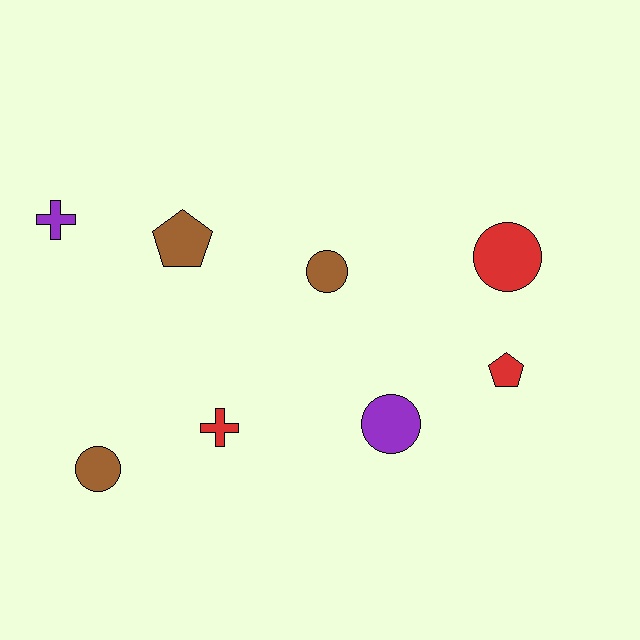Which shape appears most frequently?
Circle, with 4 objects.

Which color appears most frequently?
Red, with 3 objects.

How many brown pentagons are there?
There is 1 brown pentagon.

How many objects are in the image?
There are 8 objects.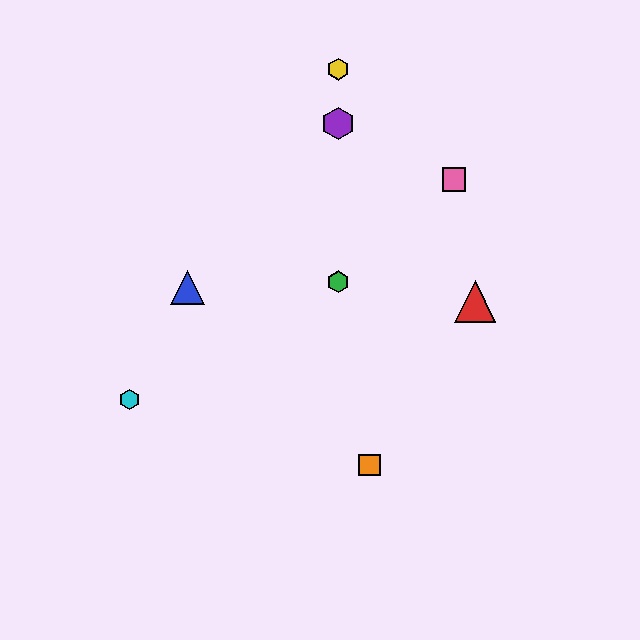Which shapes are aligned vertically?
The green hexagon, the yellow hexagon, the purple hexagon are aligned vertically.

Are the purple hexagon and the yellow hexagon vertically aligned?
Yes, both are at x≈338.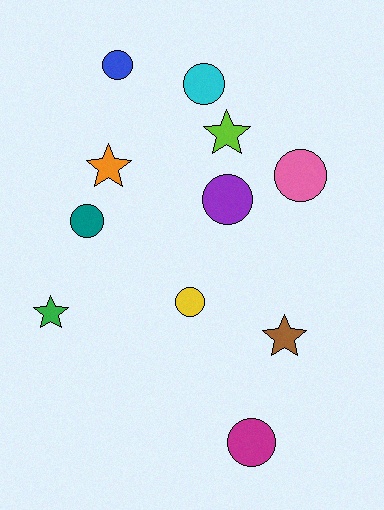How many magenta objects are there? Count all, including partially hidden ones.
There is 1 magenta object.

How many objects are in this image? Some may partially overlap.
There are 11 objects.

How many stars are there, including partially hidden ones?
There are 4 stars.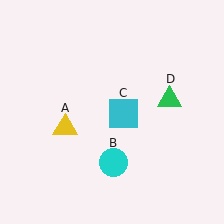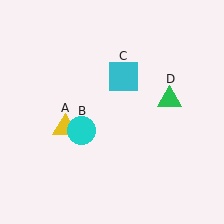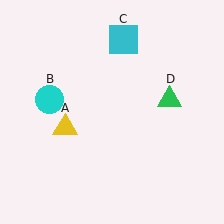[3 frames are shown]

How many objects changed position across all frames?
2 objects changed position: cyan circle (object B), cyan square (object C).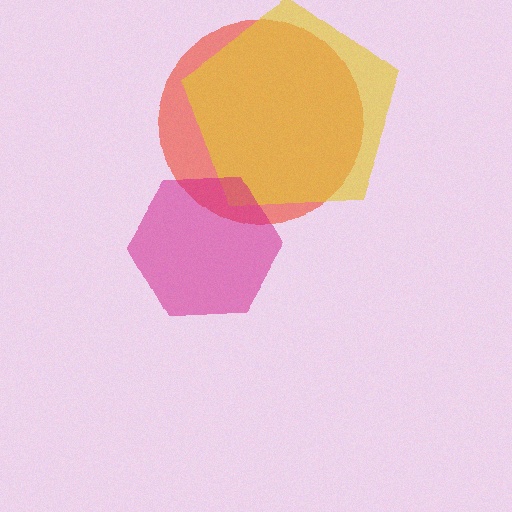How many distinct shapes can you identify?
There are 3 distinct shapes: a red circle, a yellow pentagon, a magenta hexagon.